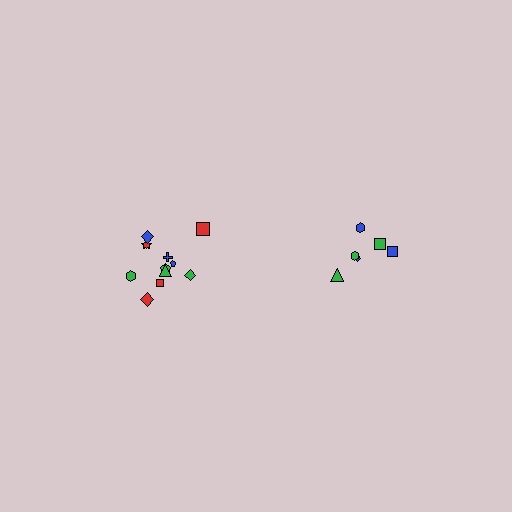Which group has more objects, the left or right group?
The left group.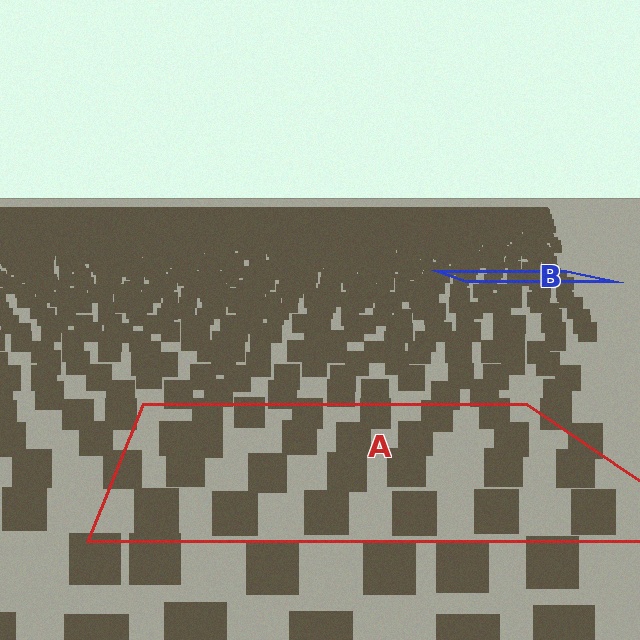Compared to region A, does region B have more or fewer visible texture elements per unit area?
Region B has more texture elements per unit area — they are packed more densely because it is farther away.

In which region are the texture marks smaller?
The texture marks are smaller in region B, because it is farther away.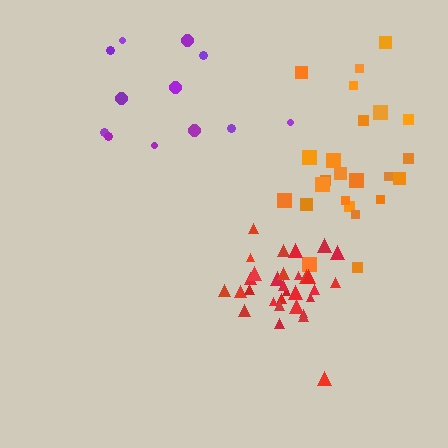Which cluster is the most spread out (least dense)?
Purple.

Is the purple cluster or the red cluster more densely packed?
Red.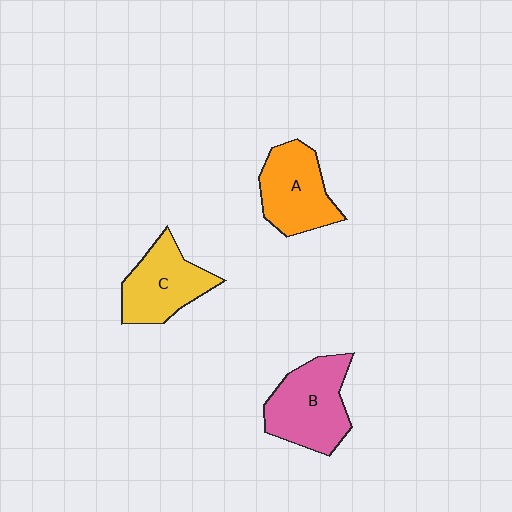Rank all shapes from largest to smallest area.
From largest to smallest: B (pink), A (orange), C (yellow).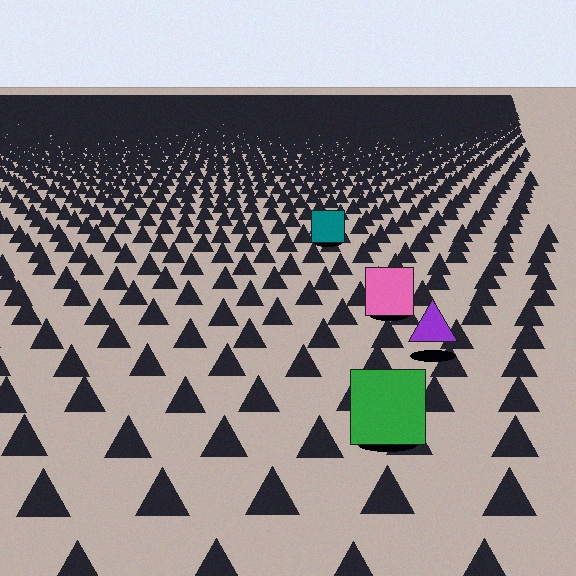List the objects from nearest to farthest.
From nearest to farthest: the green square, the purple triangle, the pink square, the teal square.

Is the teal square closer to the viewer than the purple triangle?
No. The purple triangle is closer — you can tell from the texture gradient: the ground texture is coarser near it.